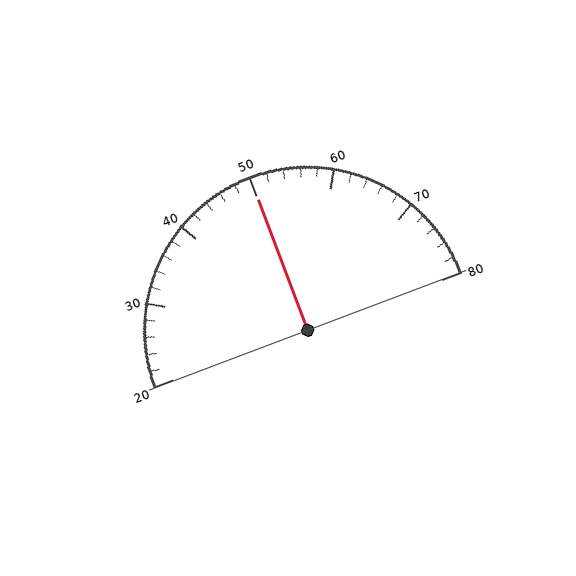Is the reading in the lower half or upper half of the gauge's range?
The reading is in the upper half of the range (20 to 80).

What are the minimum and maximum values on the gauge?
The gauge ranges from 20 to 80.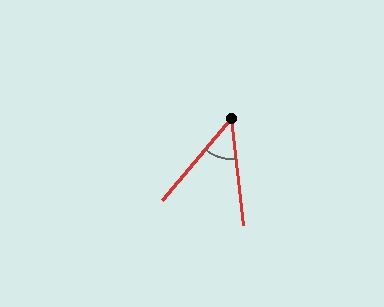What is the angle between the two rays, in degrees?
Approximately 47 degrees.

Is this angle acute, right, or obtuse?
It is acute.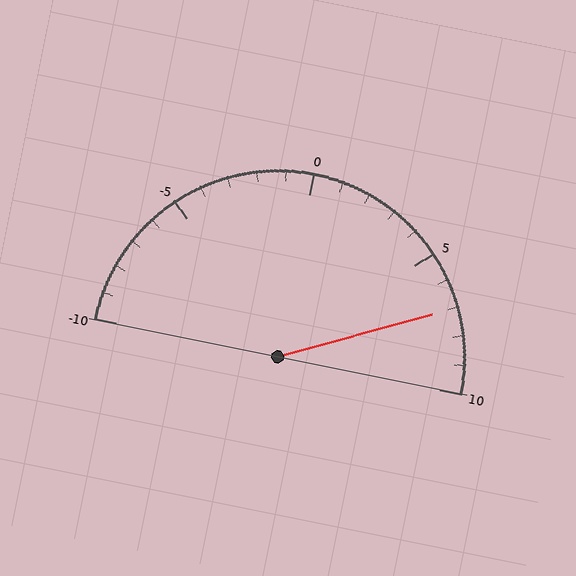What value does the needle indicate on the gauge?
The needle indicates approximately 7.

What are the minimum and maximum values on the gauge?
The gauge ranges from -10 to 10.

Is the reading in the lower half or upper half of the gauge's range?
The reading is in the upper half of the range (-10 to 10).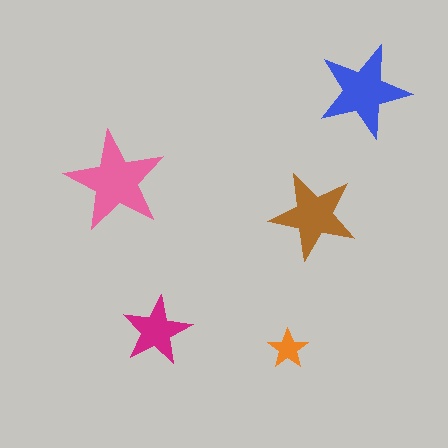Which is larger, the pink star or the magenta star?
The pink one.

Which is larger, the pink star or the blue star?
The pink one.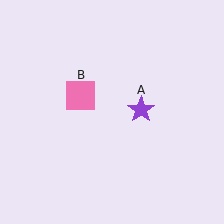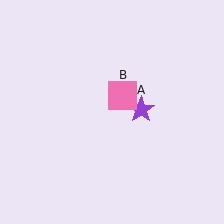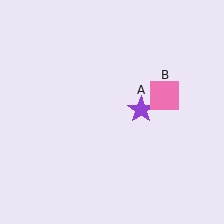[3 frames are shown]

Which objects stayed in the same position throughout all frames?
Purple star (object A) remained stationary.